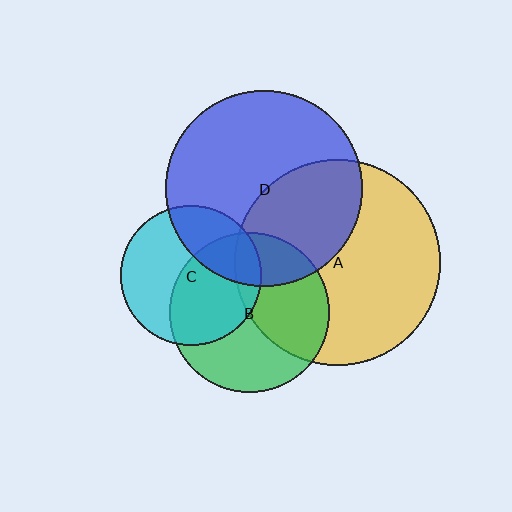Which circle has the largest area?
Circle A (yellow).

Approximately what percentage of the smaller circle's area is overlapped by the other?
Approximately 10%.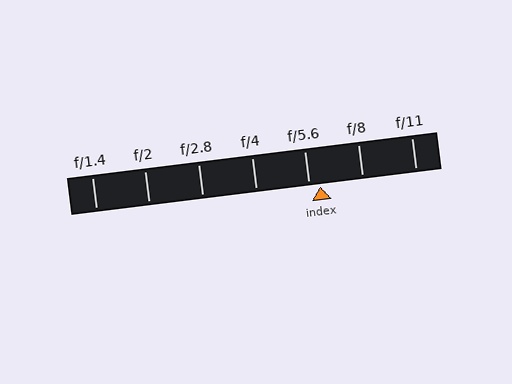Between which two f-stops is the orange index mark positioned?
The index mark is between f/5.6 and f/8.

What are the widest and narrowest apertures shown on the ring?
The widest aperture shown is f/1.4 and the narrowest is f/11.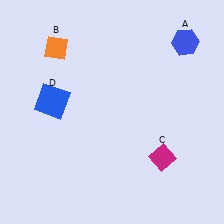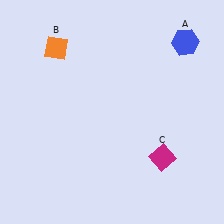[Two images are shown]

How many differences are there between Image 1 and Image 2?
There is 1 difference between the two images.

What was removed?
The blue square (D) was removed in Image 2.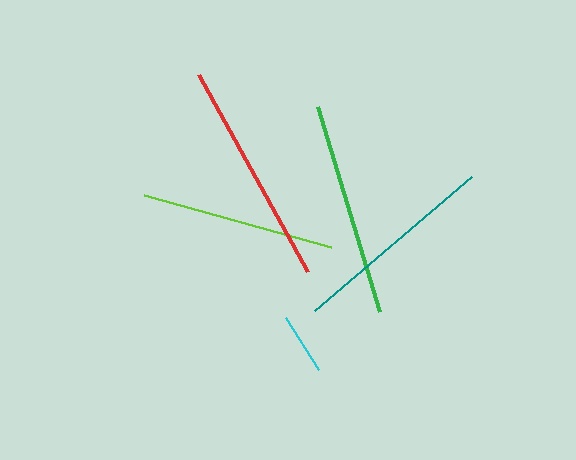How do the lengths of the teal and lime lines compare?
The teal and lime lines are approximately the same length.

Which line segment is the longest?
The red line is the longest at approximately 225 pixels.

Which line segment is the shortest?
The cyan line is the shortest at approximately 62 pixels.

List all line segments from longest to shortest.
From longest to shortest: red, green, teal, lime, cyan.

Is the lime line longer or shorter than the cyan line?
The lime line is longer than the cyan line.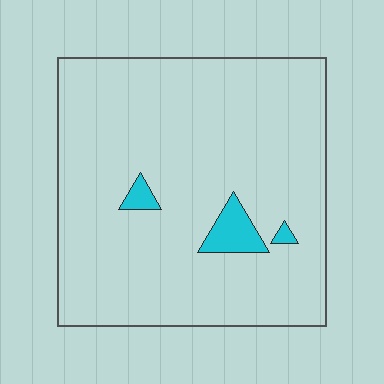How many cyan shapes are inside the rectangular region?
3.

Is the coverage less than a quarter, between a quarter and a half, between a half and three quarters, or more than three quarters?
Less than a quarter.